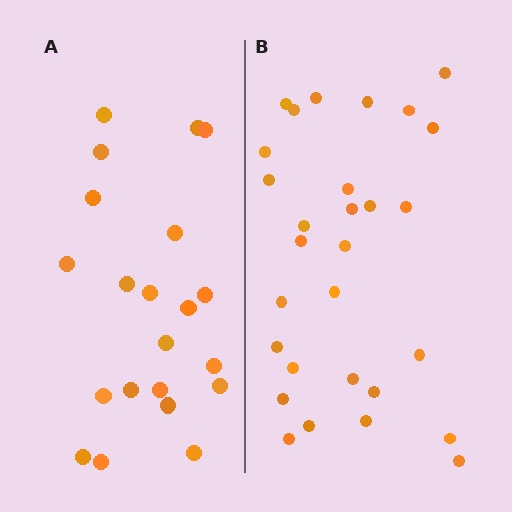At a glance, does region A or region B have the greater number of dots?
Region B (the right region) has more dots.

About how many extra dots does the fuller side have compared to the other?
Region B has roughly 8 or so more dots than region A.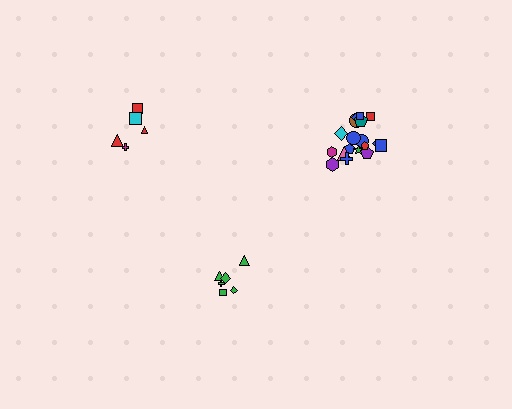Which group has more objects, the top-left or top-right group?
The top-right group.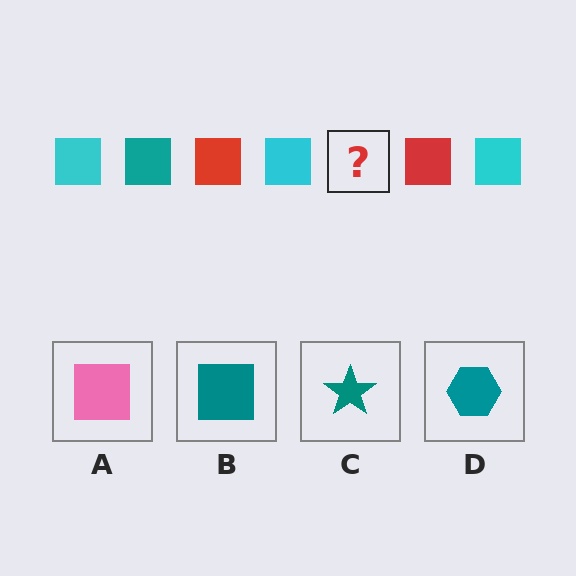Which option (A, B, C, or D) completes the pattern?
B.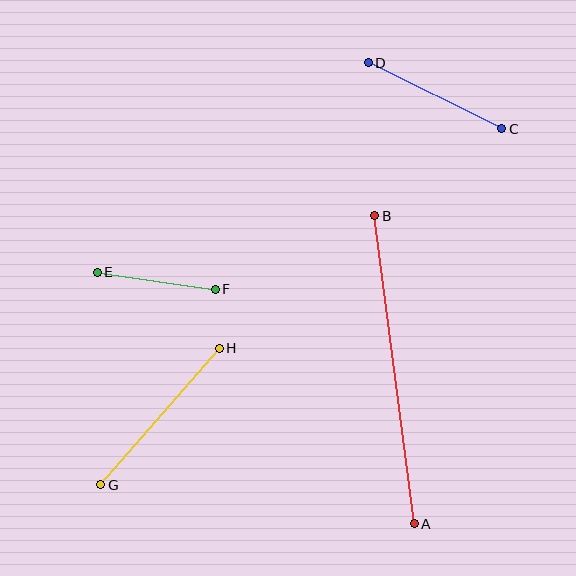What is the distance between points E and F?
The distance is approximately 119 pixels.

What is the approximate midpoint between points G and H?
The midpoint is at approximately (160, 416) pixels.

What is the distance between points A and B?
The distance is approximately 311 pixels.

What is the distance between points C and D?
The distance is approximately 149 pixels.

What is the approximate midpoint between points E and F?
The midpoint is at approximately (156, 281) pixels.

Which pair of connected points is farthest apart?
Points A and B are farthest apart.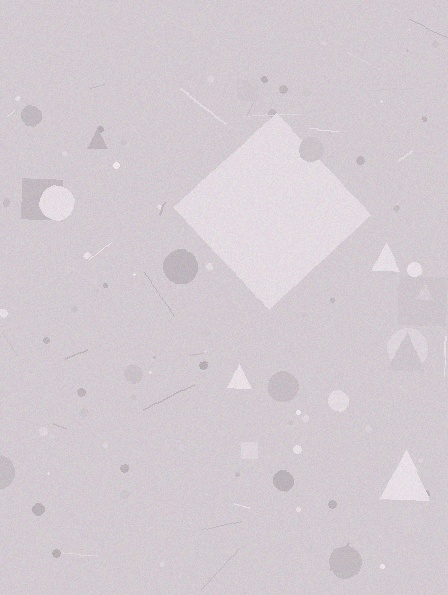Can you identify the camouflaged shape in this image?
The camouflaged shape is a diamond.